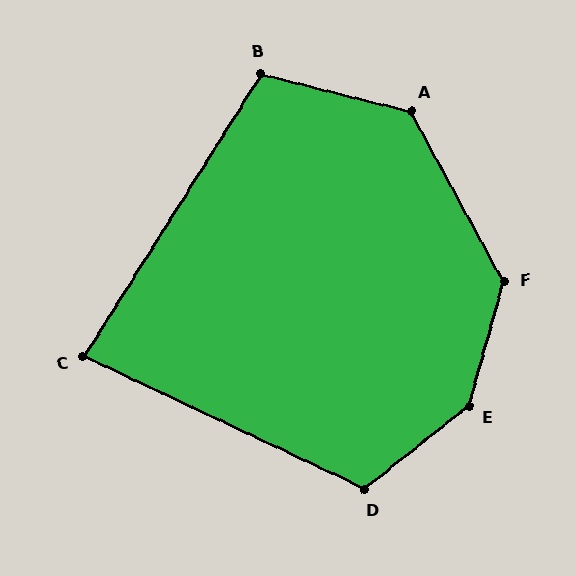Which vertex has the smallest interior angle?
C, at approximately 83 degrees.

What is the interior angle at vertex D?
Approximately 116 degrees (obtuse).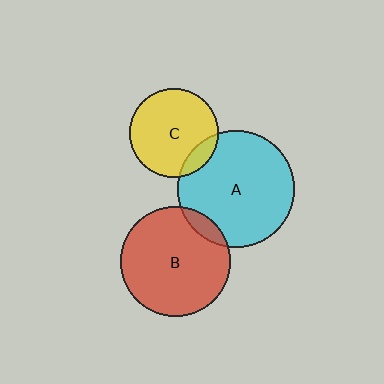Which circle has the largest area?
Circle A (cyan).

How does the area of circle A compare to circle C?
Approximately 1.7 times.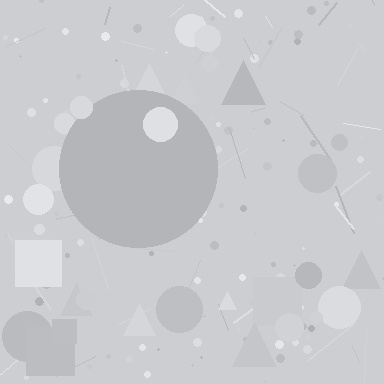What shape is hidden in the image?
A circle is hidden in the image.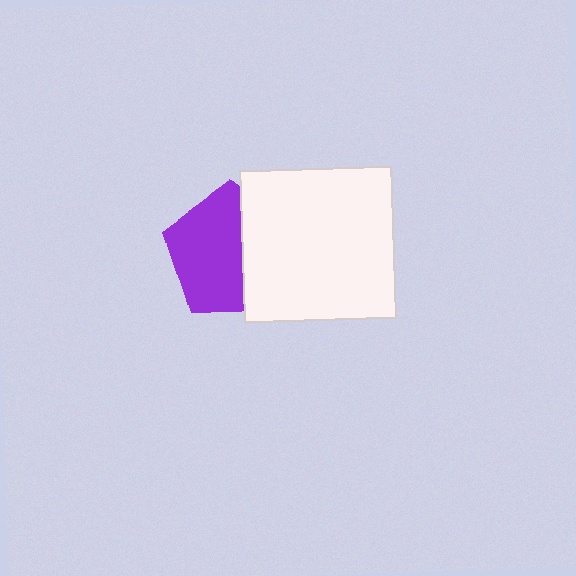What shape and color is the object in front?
The object in front is a white square.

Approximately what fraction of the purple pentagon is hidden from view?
Roughly 40% of the purple pentagon is hidden behind the white square.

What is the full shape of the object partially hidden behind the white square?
The partially hidden object is a purple pentagon.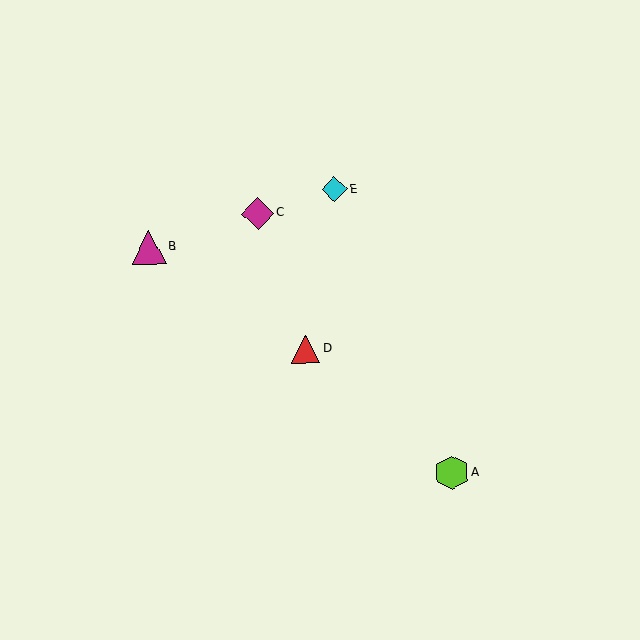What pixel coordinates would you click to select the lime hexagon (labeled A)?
Click at (452, 473) to select the lime hexagon A.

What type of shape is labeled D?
Shape D is a red triangle.